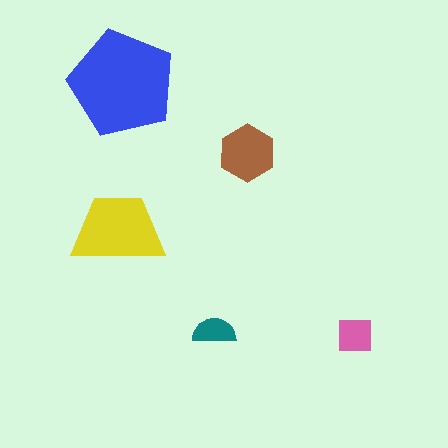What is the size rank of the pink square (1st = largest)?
4th.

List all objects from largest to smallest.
The blue pentagon, the yellow trapezoid, the brown hexagon, the pink square, the teal semicircle.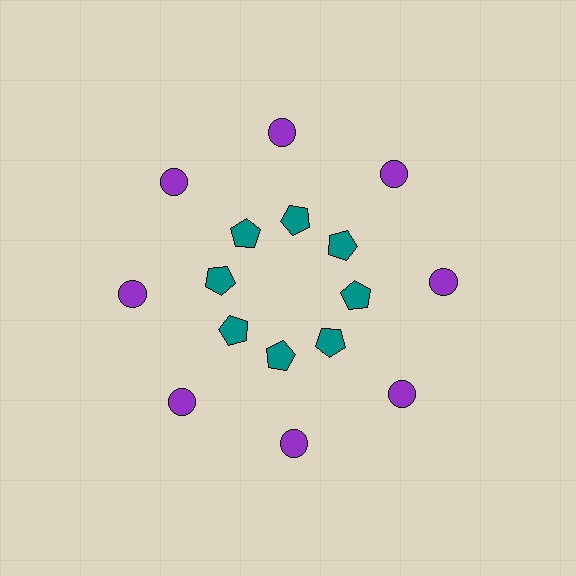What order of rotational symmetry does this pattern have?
This pattern has 8-fold rotational symmetry.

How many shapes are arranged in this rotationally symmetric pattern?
There are 16 shapes, arranged in 8 groups of 2.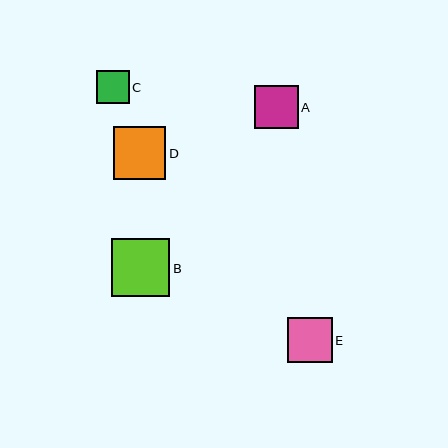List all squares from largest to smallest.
From largest to smallest: B, D, E, A, C.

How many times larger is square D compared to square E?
Square D is approximately 1.2 times the size of square E.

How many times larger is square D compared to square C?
Square D is approximately 1.6 times the size of square C.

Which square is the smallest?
Square C is the smallest with a size of approximately 33 pixels.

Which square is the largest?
Square B is the largest with a size of approximately 58 pixels.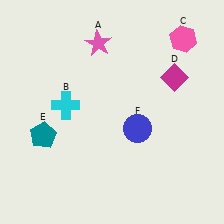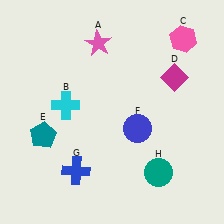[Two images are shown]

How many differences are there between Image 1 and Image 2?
There are 2 differences between the two images.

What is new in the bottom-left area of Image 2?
A blue cross (G) was added in the bottom-left area of Image 2.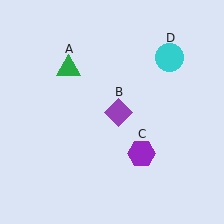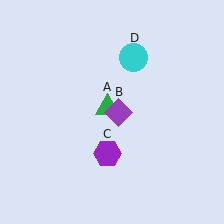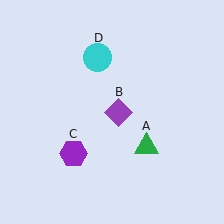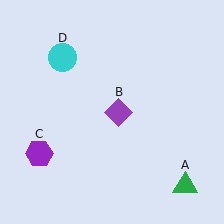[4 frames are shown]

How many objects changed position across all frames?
3 objects changed position: green triangle (object A), purple hexagon (object C), cyan circle (object D).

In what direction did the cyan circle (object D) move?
The cyan circle (object D) moved left.